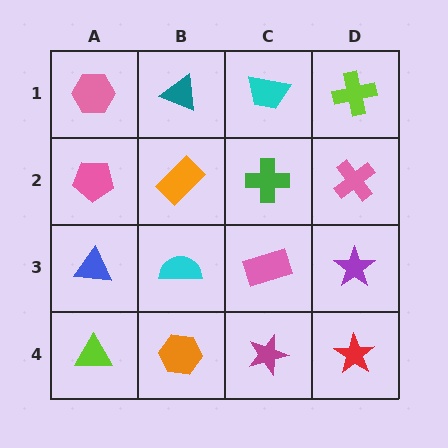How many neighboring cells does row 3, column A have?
3.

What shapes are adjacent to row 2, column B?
A teal triangle (row 1, column B), a cyan semicircle (row 3, column B), a pink pentagon (row 2, column A), a green cross (row 2, column C).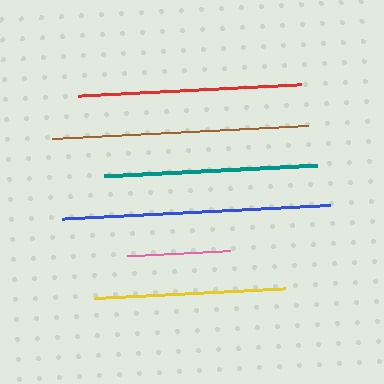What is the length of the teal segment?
The teal segment is approximately 213 pixels long.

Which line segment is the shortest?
The pink line is the shortest at approximately 103 pixels.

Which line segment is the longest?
The blue line is the longest at approximately 268 pixels.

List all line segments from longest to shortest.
From longest to shortest: blue, brown, red, teal, yellow, pink.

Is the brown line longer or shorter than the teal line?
The brown line is longer than the teal line.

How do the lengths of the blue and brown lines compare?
The blue and brown lines are approximately the same length.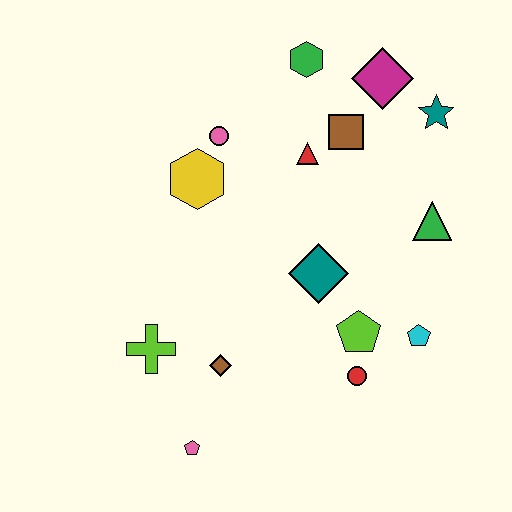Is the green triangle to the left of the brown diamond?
No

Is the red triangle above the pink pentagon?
Yes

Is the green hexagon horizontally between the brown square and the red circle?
No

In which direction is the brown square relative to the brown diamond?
The brown square is above the brown diamond.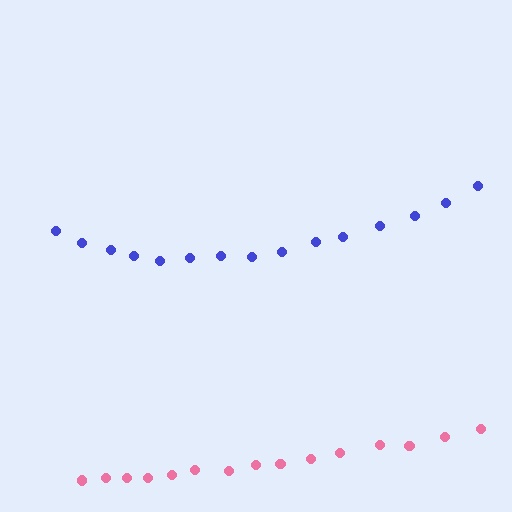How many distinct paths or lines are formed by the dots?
There are 2 distinct paths.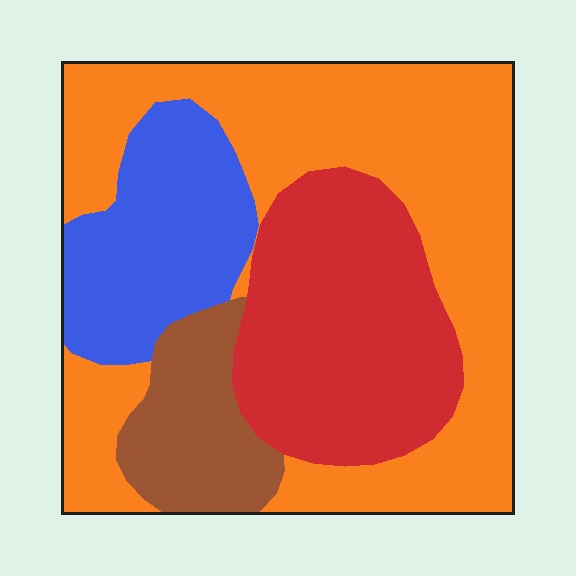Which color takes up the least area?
Brown, at roughly 10%.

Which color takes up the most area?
Orange, at roughly 45%.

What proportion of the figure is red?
Red covers about 25% of the figure.